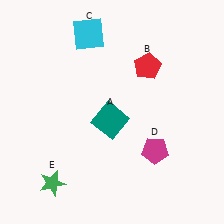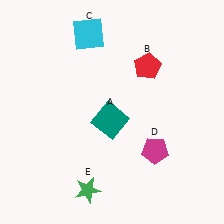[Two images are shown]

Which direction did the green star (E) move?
The green star (E) moved right.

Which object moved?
The green star (E) moved right.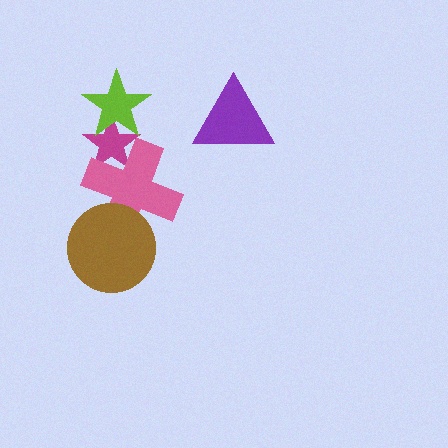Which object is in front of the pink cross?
The brown circle is in front of the pink cross.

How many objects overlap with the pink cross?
2 objects overlap with the pink cross.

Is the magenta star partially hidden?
Yes, it is partially covered by another shape.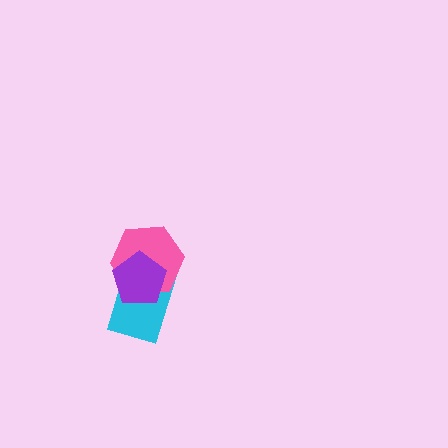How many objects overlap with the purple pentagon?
2 objects overlap with the purple pentagon.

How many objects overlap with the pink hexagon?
2 objects overlap with the pink hexagon.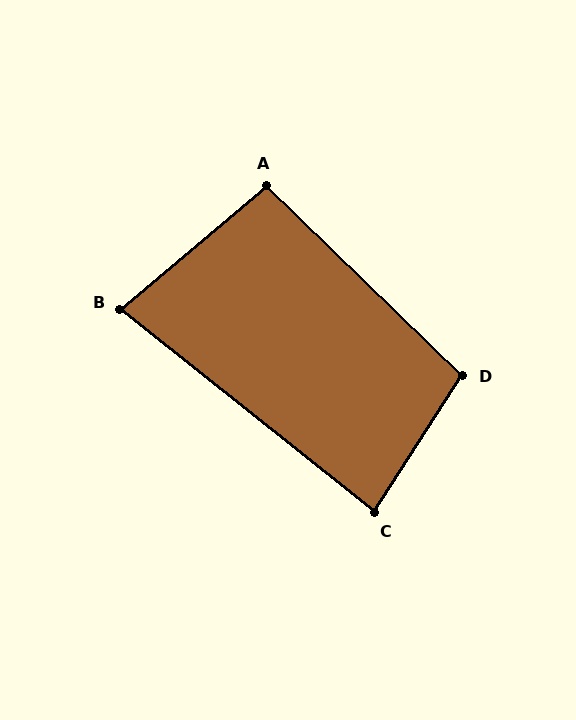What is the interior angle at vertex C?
Approximately 84 degrees (acute).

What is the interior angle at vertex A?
Approximately 96 degrees (obtuse).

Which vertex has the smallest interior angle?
B, at approximately 79 degrees.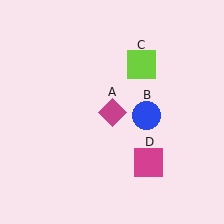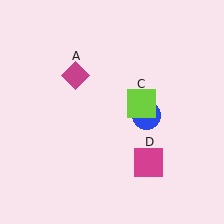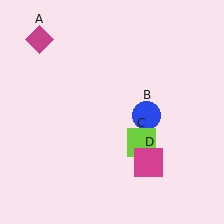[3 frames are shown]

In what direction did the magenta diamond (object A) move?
The magenta diamond (object A) moved up and to the left.